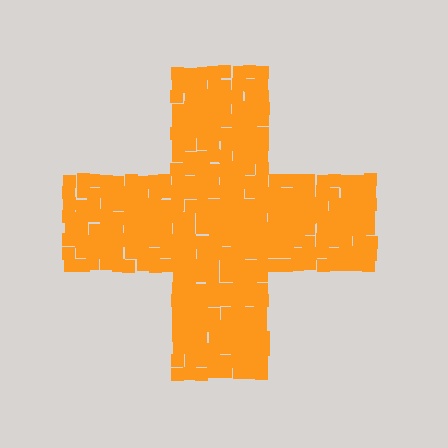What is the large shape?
The large shape is a cross.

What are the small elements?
The small elements are squares.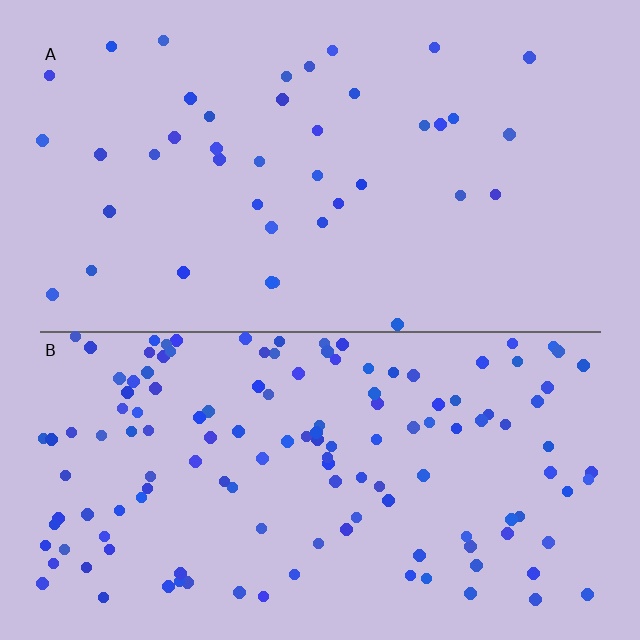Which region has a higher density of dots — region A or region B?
B (the bottom).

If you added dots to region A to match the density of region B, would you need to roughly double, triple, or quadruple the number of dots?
Approximately triple.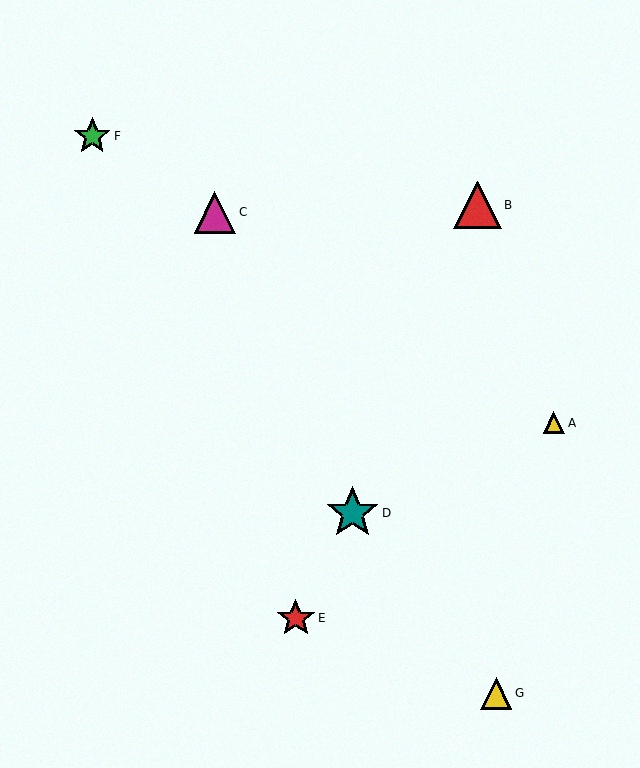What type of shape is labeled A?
Shape A is a yellow triangle.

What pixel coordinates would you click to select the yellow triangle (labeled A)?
Click at (554, 423) to select the yellow triangle A.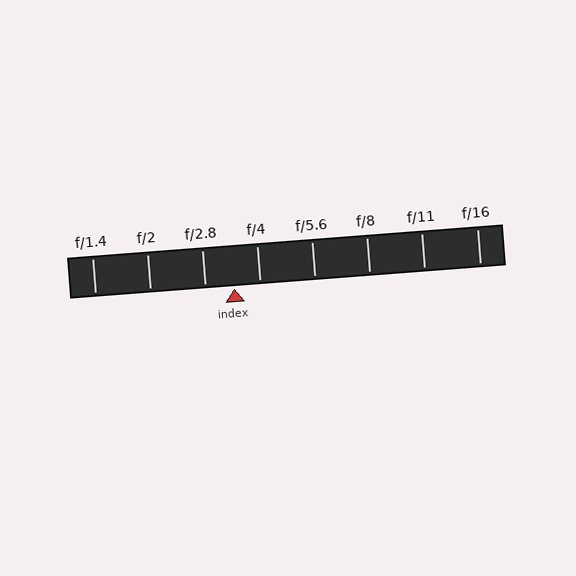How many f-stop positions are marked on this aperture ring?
There are 8 f-stop positions marked.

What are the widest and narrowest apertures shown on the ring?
The widest aperture shown is f/1.4 and the narrowest is f/16.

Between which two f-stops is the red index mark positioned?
The index mark is between f/2.8 and f/4.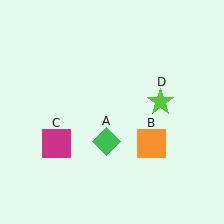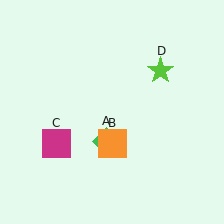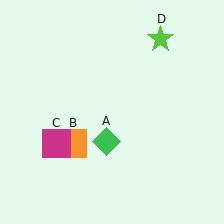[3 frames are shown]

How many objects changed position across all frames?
2 objects changed position: orange square (object B), lime star (object D).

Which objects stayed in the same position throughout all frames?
Green diamond (object A) and magenta square (object C) remained stationary.